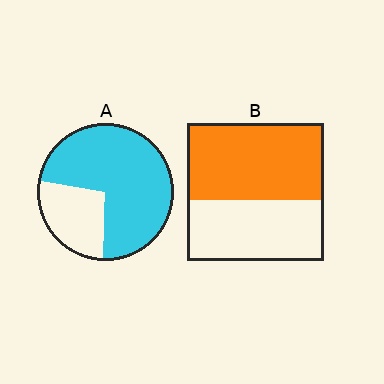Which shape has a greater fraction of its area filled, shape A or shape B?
Shape A.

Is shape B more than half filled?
Yes.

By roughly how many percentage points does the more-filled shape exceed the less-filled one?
By roughly 15 percentage points (A over B).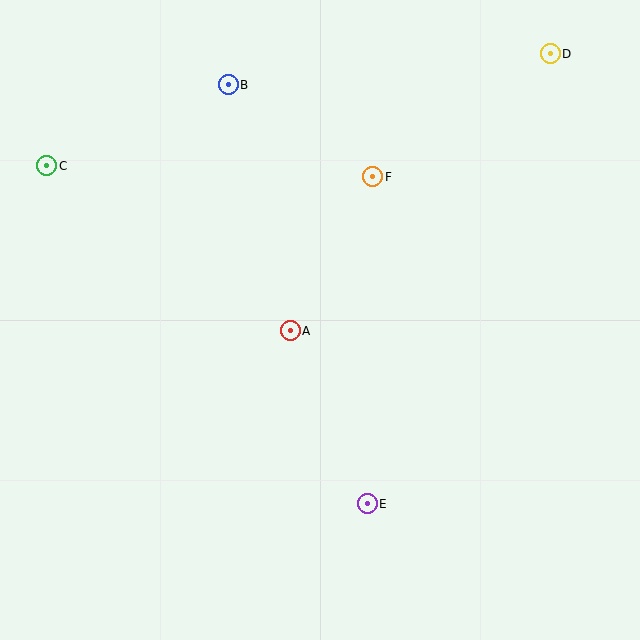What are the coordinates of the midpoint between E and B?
The midpoint between E and B is at (298, 294).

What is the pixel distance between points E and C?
The distance between E and C is 465 pixels.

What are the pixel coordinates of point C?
Point C is at (47, 166).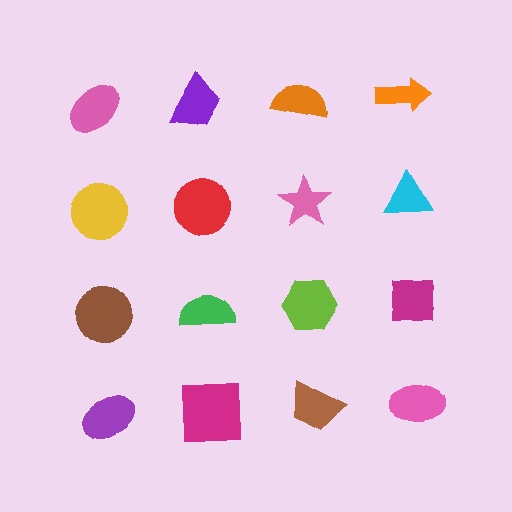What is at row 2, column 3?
A pink star.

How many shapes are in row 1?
4 shapes.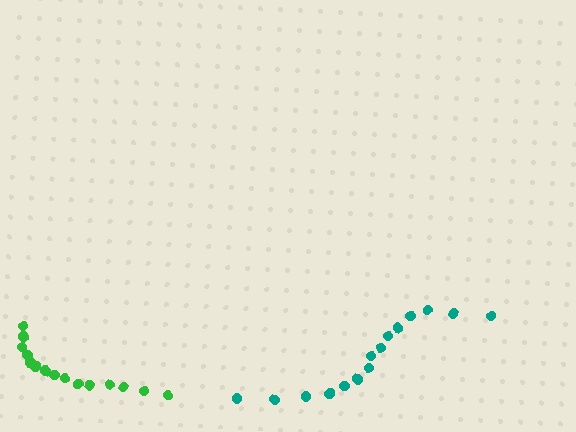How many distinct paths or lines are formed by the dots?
There are 2 distinct paths.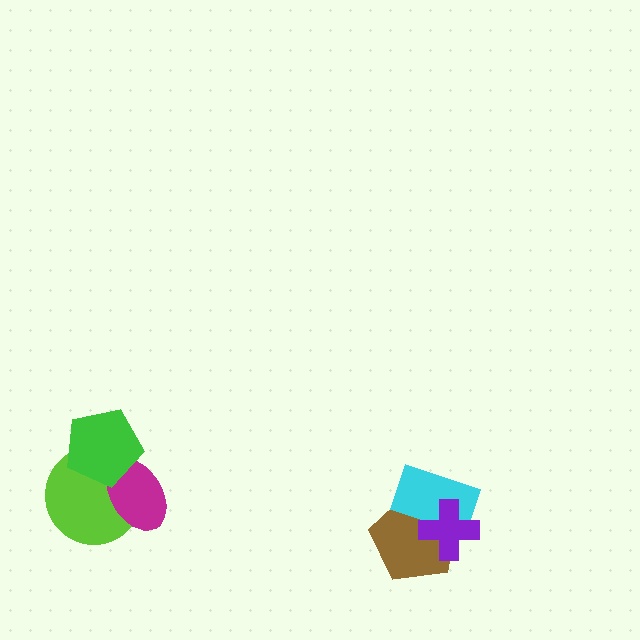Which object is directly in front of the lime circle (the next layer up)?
The magenta ellipse is directly in front of the lime circle.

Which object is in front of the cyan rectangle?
The purple cross is in front of the cyan rectangle.